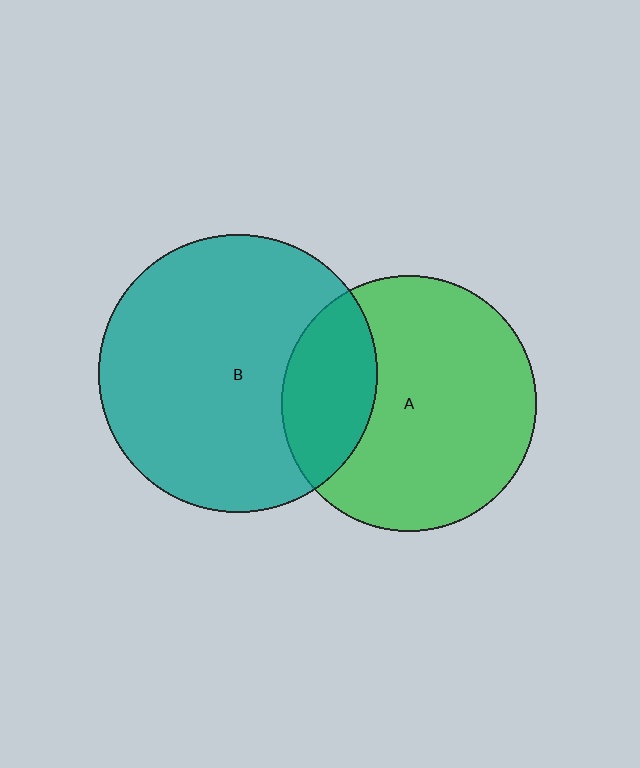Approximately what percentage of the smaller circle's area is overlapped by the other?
Approximately 25%.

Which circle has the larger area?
Circle B (teal).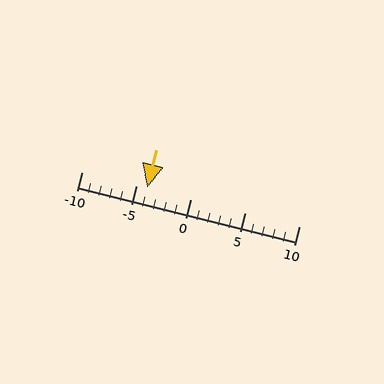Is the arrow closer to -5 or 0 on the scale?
The arrow is closer to -5.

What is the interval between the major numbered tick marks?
The major tick marks are spaced 5 units apart.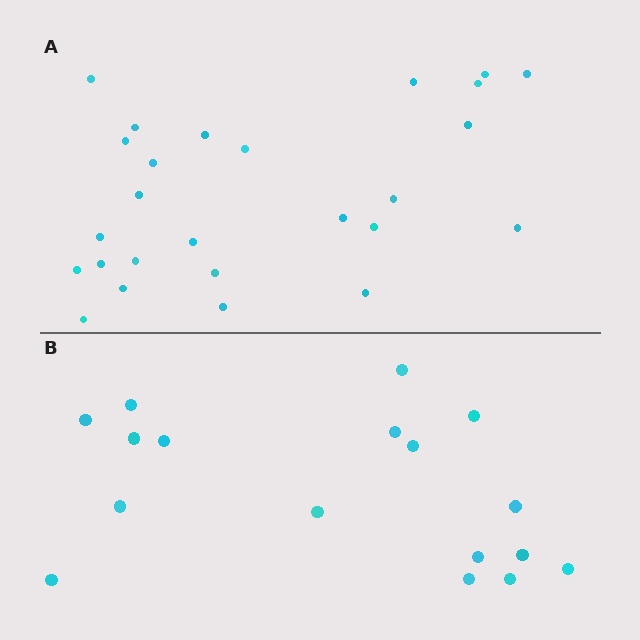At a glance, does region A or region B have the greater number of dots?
Region A (the top region) has more dots.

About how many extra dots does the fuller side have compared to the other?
Region A has roughly 8 or so more dots than region B.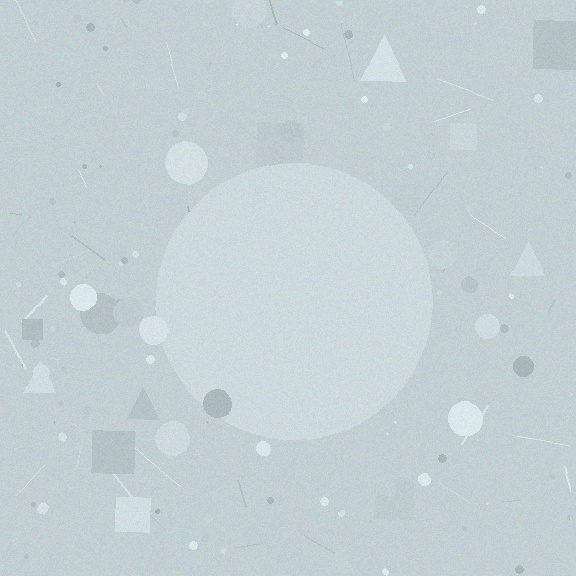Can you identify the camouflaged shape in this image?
The camouflaged shape is a circle.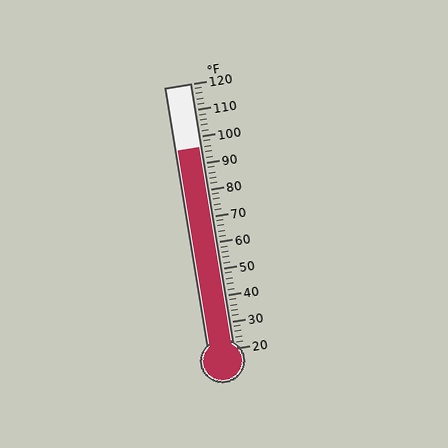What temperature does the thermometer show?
The thermometer shows approximately 96°F.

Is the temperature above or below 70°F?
The temperature is above 70°F.